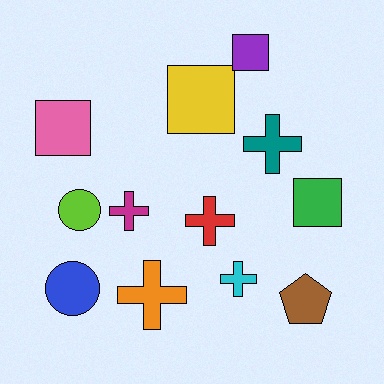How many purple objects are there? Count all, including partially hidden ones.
There is 1 purple object.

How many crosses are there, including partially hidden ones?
There are 5 crosses.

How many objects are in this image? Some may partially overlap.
There are 12 objects.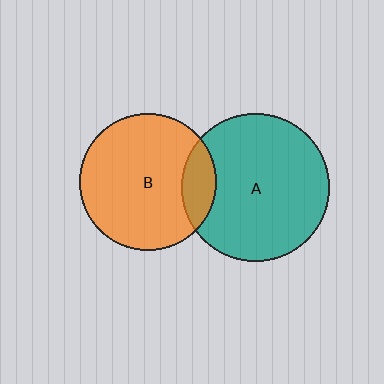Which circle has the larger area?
Circle A (teal).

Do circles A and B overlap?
Yes.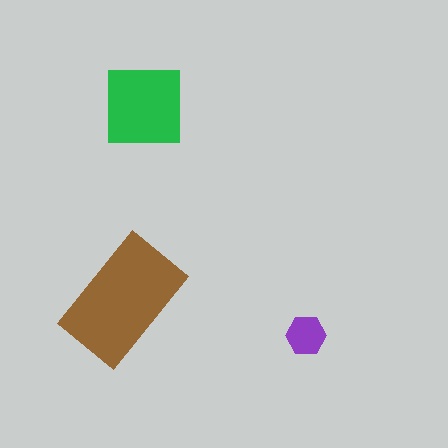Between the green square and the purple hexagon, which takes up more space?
The green square.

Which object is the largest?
The brown rectangle.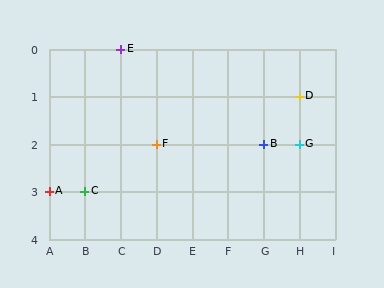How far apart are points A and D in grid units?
Points A and D are 7 columns and 2 rows apart (about 7.3 grid units diagonally).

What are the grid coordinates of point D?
Point D is at grid coordinates (H, 1).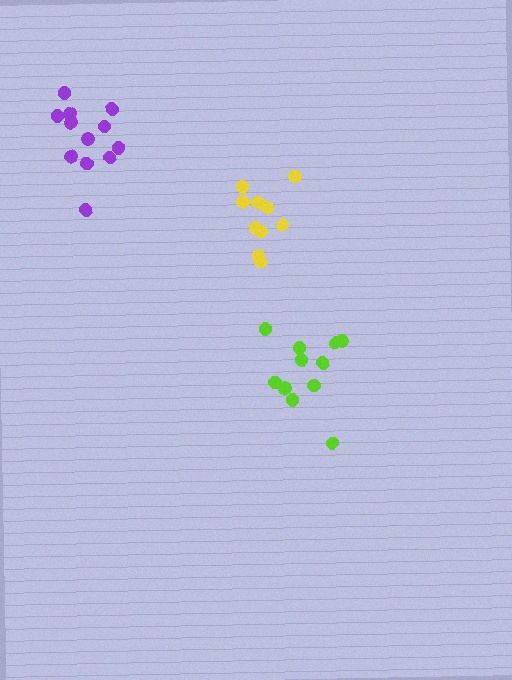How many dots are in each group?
Group 1: 11 dots, Group 2: 10 dots, Group 3: 12 dots (33 total).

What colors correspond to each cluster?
The clusters are colored: lime, yellow, purple.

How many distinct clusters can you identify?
There are 3 distinct clusters.